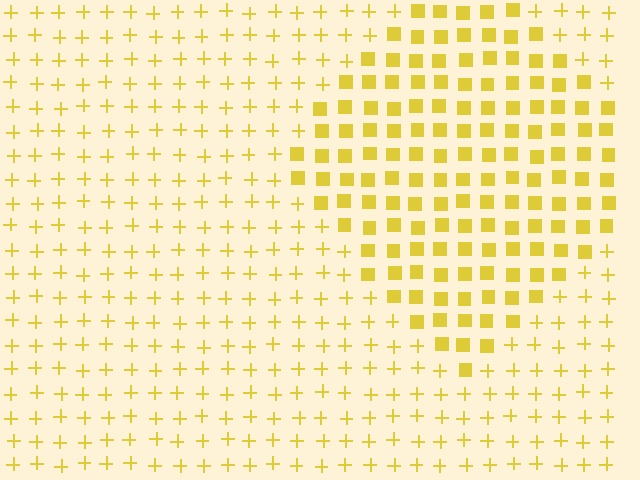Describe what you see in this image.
The image is filled with small yellow elements arranged in a uniform grid. A diamond-shaped region contains squares, while the surrounding area contains plus signs. The boundary is defined purely by the change in element shape.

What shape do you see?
I see a diamond.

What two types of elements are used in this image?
The image uses squares inside the diamond region and plus signs outside it.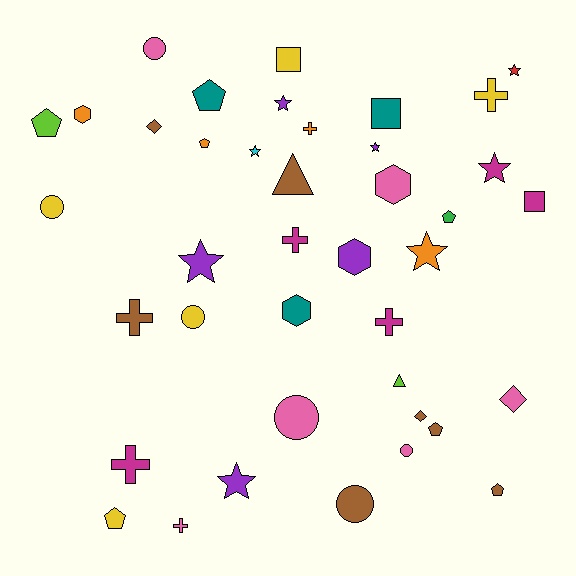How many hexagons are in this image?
There are 4 hexagons.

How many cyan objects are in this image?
There is 1 cyan object.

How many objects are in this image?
There are 40 objects.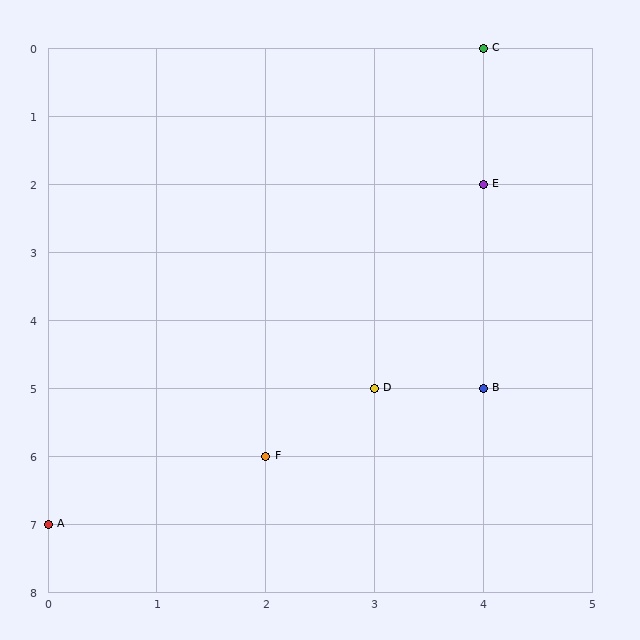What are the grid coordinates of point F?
Point F is at grid coordinates (2, 6).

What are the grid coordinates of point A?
Point A is at grid coordinates (0, 7).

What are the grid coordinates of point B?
Point B is at grid coordinates (4, 5).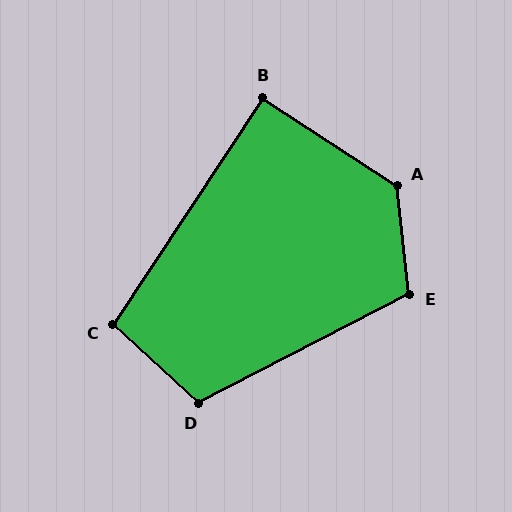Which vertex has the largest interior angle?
A, at approximately 129 degrees.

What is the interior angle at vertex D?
Approximately 110 degrees (obtuse).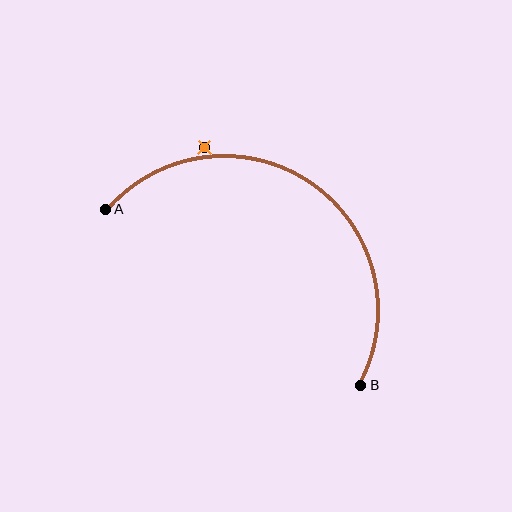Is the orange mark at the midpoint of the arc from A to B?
No — the orange mark does not lie on the arc at all. It sits slightly outside the curve.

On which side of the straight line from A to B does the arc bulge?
The arc bulges above and to the right of the straight line connecting A and B.